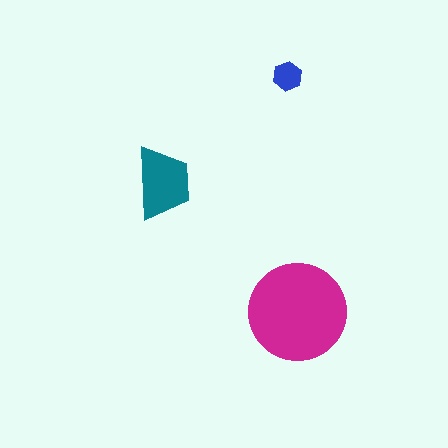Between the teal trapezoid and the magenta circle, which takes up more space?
The magenta circle.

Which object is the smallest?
The blue hexagon.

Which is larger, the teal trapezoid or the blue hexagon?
The teal trapezoid.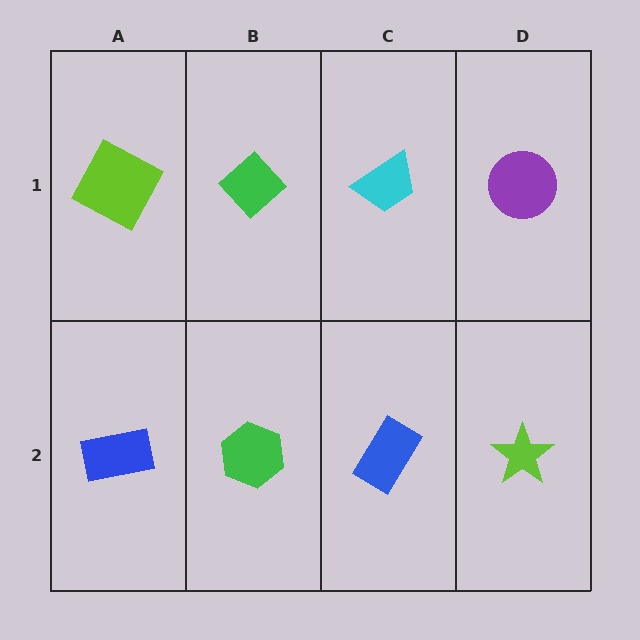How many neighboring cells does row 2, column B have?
3.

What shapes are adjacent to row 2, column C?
A cyan trapezoid (row 1, column C), a green hexagon (row 2, column B), a lime star (row 2, column D).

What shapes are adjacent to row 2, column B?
A green diamond (row 1, column B), a blue rectangle (row 2, column A), a blue rectangle (row 2, column C).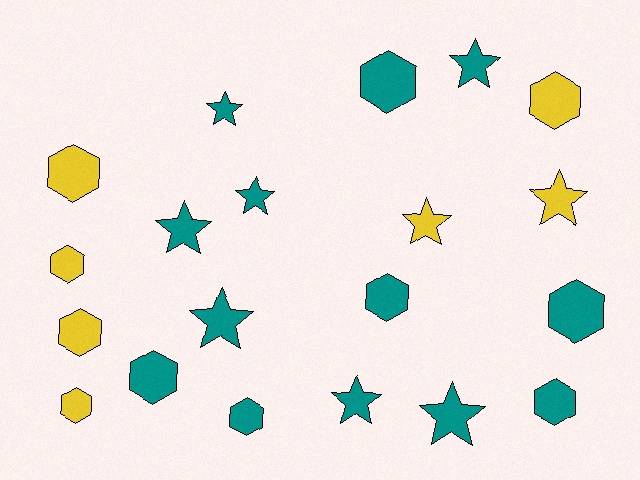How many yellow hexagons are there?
There are 5 yellow hexagons.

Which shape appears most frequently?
Hexagon, with 11 objects.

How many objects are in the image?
There are 20 objects.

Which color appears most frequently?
Teal, with 13 objects.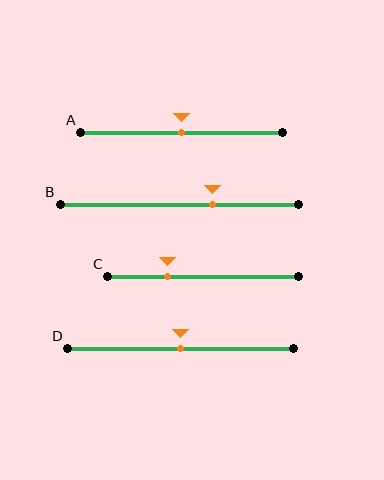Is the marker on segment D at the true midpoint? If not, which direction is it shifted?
Yes, the marker on segment D is at the true midpoint.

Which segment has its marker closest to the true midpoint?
Segment A has its marker closest to the true midpoint.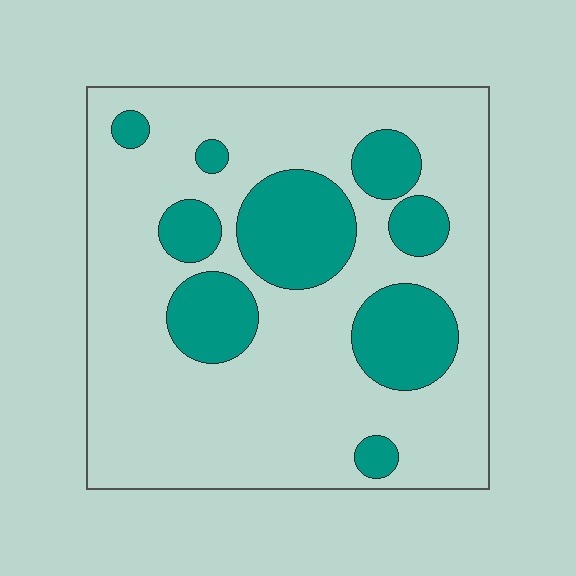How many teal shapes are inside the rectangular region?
9.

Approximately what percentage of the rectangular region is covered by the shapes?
Approximately 25%.